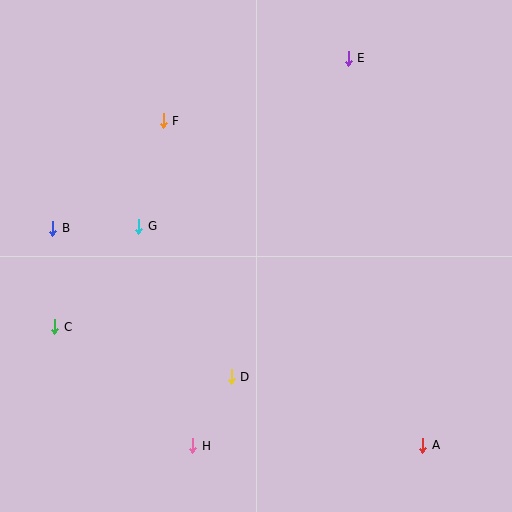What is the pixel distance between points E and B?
The distance between E and B is 341 pixels.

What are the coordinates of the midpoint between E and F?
The midpoint between E and F is at (256, 90).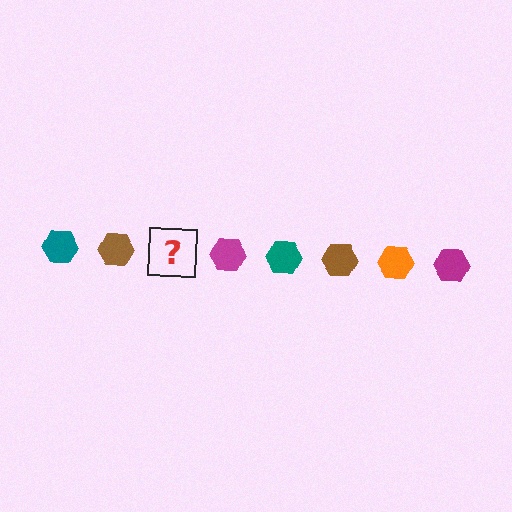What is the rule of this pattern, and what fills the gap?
The rule is that the pattern cycles through teal, brown, orange, magenta hexagons. The gap should be filled with an orange hexagon.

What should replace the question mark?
The question mark should be replaced with an orange hexagon.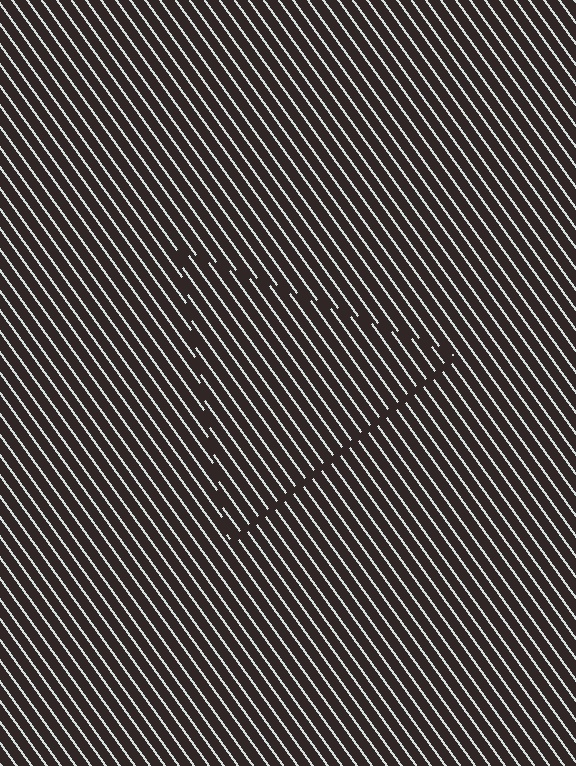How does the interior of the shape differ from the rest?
The interior of the shape contains the same grating, shifted by half a period — the contour is defined by the phase discontinuity where line-ends from the inner and outer gratings abut.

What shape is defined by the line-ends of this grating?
An illusory triangle. The interior of the shape contains the same grating, shifted by half a period — the contour is defined by the phase discontinuity where line-ends from the inner and outer gratings abut.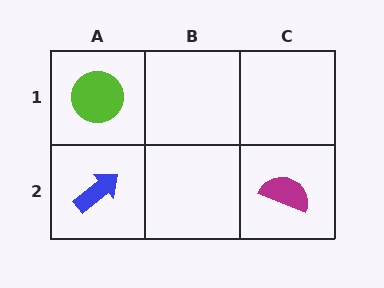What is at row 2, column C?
A magenta semicircle.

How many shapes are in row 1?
1 shape.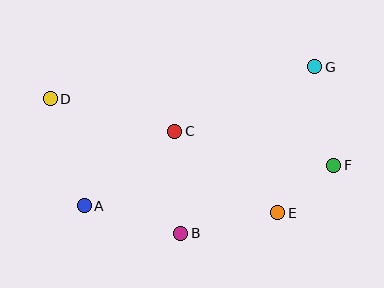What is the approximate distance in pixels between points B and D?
The distance between B and D is approximately 187 pixels.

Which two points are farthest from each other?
Points D and F are farthest from each other.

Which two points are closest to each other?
Points E and F are closest to each other.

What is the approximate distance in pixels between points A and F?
The distance between A and F is approximately 253 pixels.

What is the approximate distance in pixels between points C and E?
The distance between C and E is approximately 131 pixels.